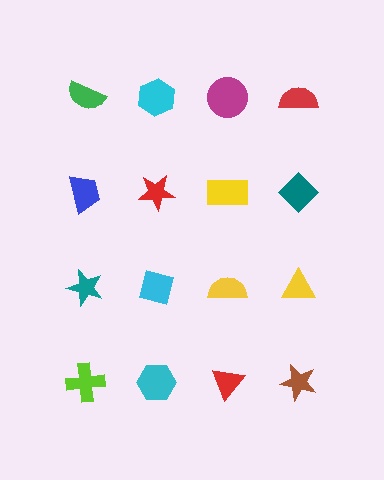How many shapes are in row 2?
4 shapes.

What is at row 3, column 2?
A cyan square.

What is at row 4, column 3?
A red triangle.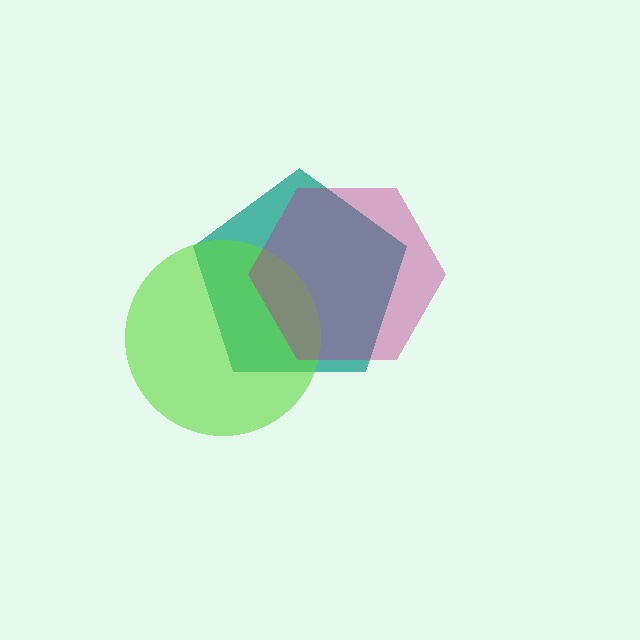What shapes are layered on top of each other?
The layered shapes are: a teal pentagon, a lime circle, a magenta hexagon.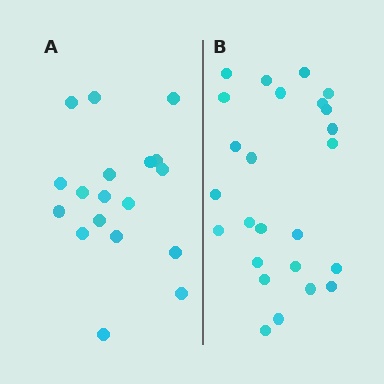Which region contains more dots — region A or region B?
Region B (the right region) has more dots.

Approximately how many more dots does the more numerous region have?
Region B has roughly 8 or so more dots than region A.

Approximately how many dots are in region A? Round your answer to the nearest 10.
About 20 dots. (The exact count is 18, which rounds to 20.)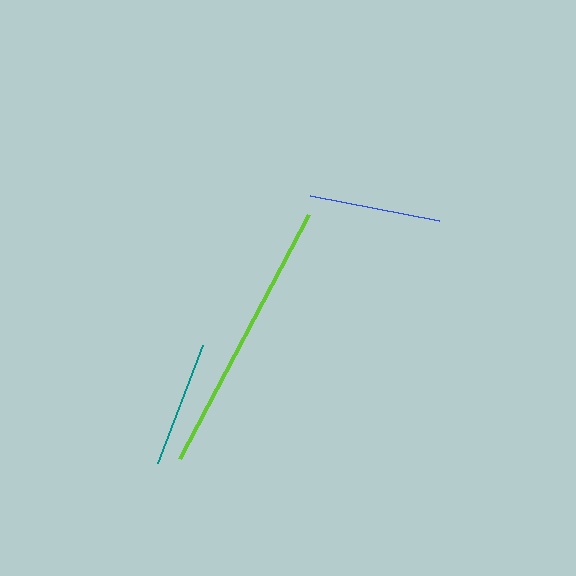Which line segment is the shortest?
The teal line is the shortest at approximately 126 pixels.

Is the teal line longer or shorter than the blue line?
The blue line is longer than the teal line.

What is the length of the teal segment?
The teal segment is approximately 126 pixels long.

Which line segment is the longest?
The lime line is the longest at approximately 276 pixels.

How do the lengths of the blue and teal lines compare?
The blue and teal lines are approximately the same length.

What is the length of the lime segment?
The lime segment is approximately 276 pixels long.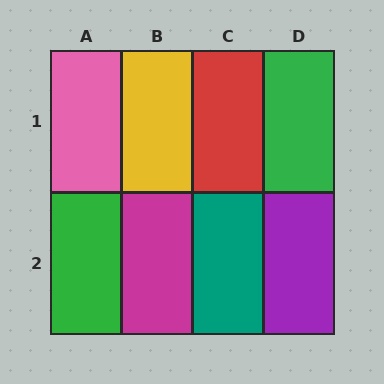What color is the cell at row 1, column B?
Yellow.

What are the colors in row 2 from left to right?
Green, magenta, teal, purple.